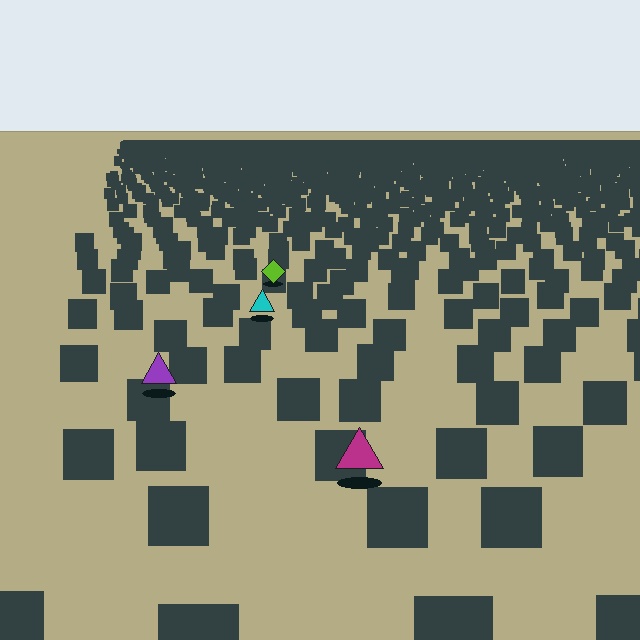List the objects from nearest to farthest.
From nearest to farthest: the magenta triangle, the purple triangle, the cyan triangle, the lime diamond.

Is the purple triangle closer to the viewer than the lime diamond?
Yes. The purple triangle is closer — you can tell from the texture gradient: the ground texture is coarser near it.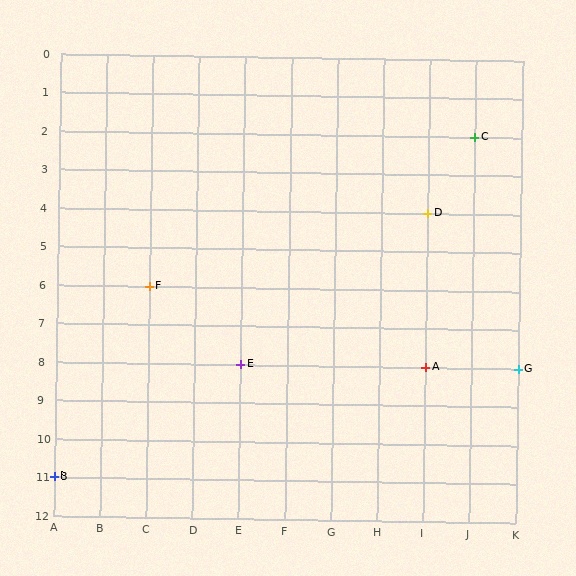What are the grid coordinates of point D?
Point D is at grid coordinates (I, 4).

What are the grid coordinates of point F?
Point F is at grid coordinates (C, 6).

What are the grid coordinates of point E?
Point E is at grid coordinates (E, 8).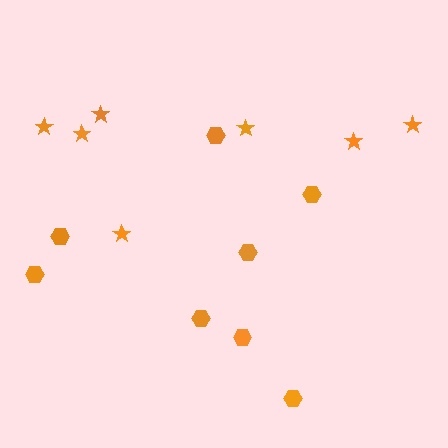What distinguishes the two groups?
There are 2 groups: one group of hexagons (8) and one group of stars (7).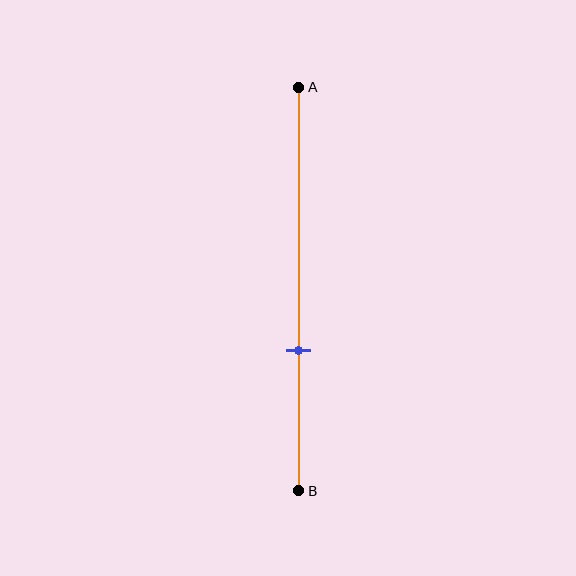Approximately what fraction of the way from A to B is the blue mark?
The blue mark is approximately 65% of the way from A to B.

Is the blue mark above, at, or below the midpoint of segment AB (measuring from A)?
The blue mark is below the midpoint of segment AB.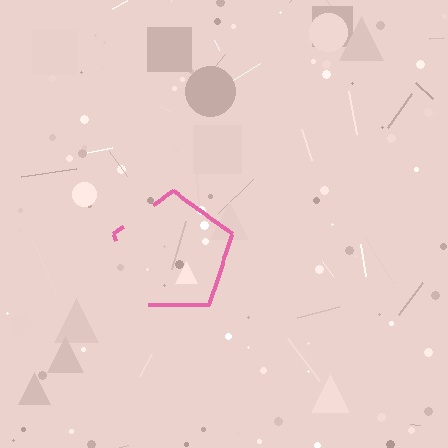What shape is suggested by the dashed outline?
The dashed outline suggests a pentagon.